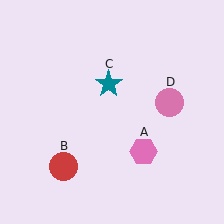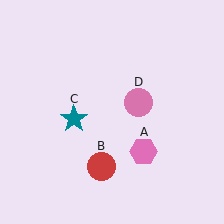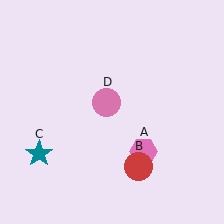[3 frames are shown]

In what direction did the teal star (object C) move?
The teal star (object C) moved down and to the left.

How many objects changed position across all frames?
3 objects changed position: red circle (object B), teal star (object C), pink circle (object D).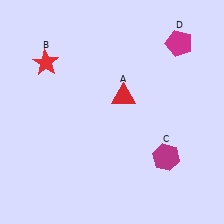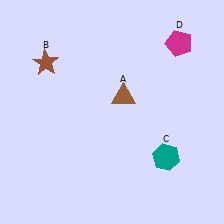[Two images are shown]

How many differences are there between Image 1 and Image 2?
There are 3 differences between the two images.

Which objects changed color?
A changed from red to brown. B changed from red to brown. C changed from magenta to teal.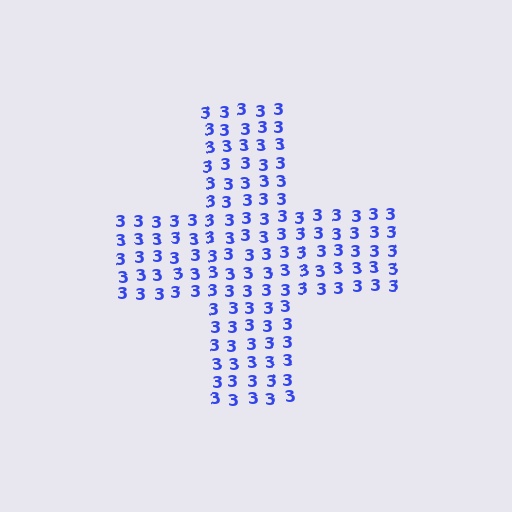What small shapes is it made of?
It is made of small digit 3's.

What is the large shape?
The large shape is a cross.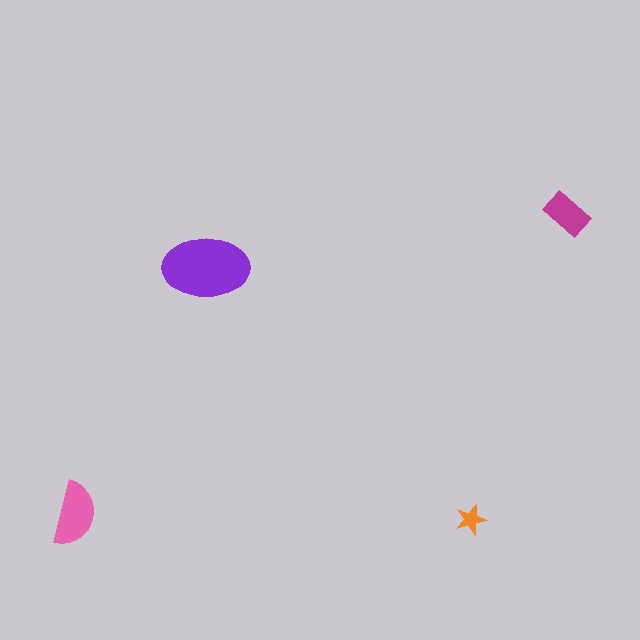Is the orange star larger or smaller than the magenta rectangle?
Smaller.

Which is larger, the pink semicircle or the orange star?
The pink semicircle.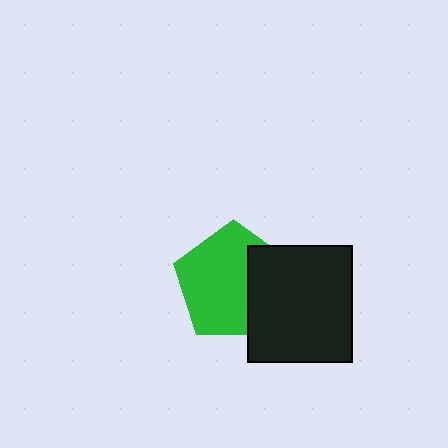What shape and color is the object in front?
The object in front is a black rectangle.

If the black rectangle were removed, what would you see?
You would see the complete green pentagon.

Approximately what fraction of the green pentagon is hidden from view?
Roughly 33% of the green pentagon is hidden behind the black rectangle.